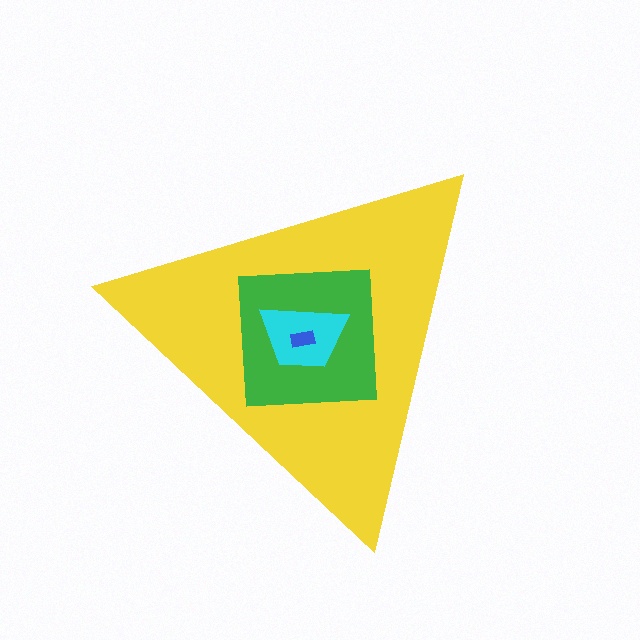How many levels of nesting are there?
4.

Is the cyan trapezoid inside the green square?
Yes.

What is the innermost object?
The blue rectangle.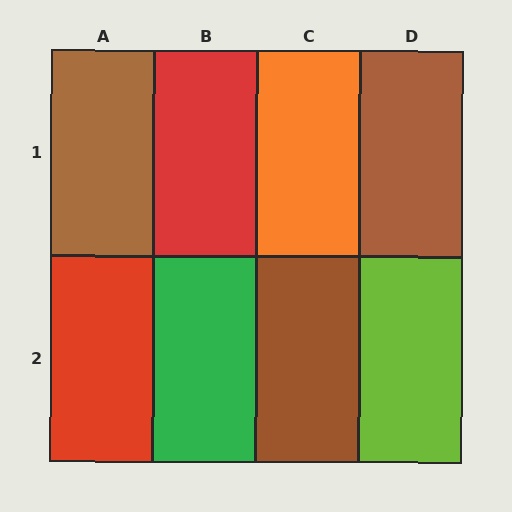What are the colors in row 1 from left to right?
Brown, red, orange, brown.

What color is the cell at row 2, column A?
Red.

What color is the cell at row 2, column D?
Lime.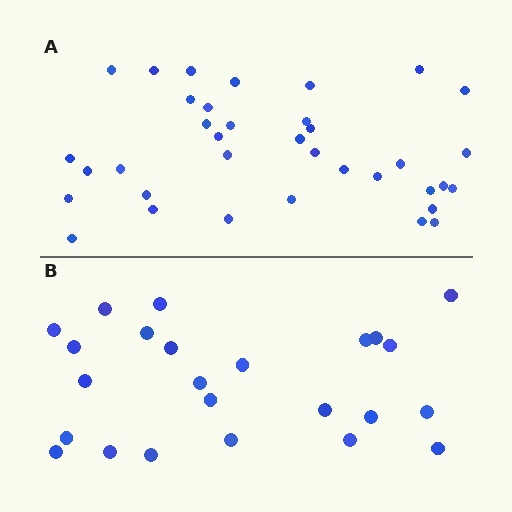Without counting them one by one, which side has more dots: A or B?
Region A (the top region) has more dots.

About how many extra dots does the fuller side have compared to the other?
Region A has roughly 12 or so more dots than region B.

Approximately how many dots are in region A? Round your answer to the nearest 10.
About 40 dots. (The exact count is 36, which rounds to 40.)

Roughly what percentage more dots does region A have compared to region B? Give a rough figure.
About 50% more.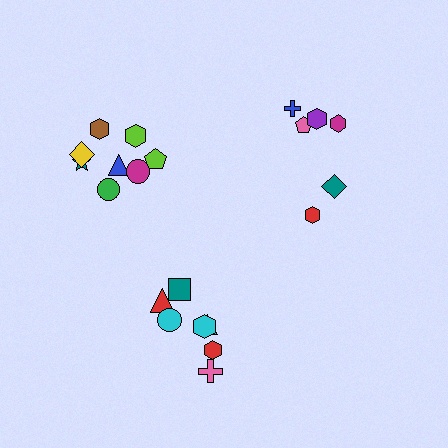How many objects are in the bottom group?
There are 7 objects.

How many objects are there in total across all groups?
There are 21 objects.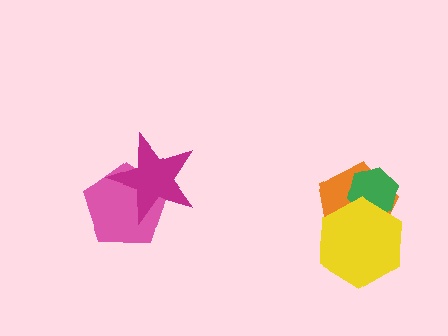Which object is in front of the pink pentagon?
The magenta star is in front of the pink pentagon.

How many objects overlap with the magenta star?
1 object overlaps with the magenta star.